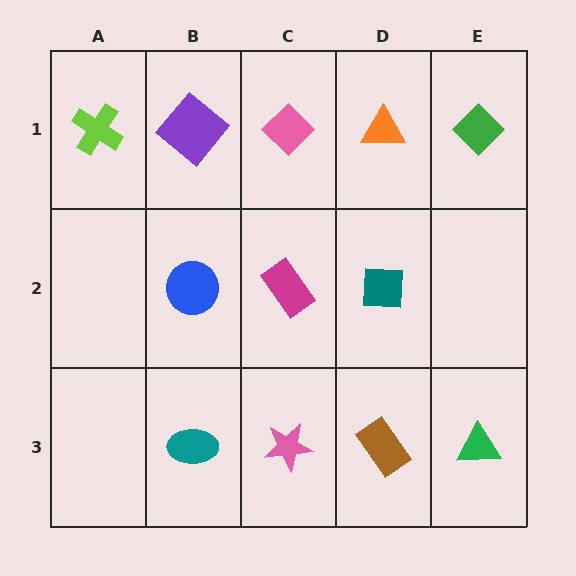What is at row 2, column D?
A teal square.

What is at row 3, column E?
A green triangle.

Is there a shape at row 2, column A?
No, that cell is empty.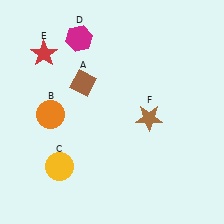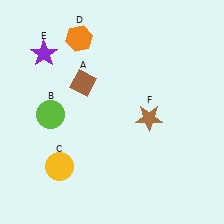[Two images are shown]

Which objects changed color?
B changed from orange to lime. D changed from magenta to orange. E changed from red to purple.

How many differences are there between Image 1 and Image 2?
There are 3 differences between the two images.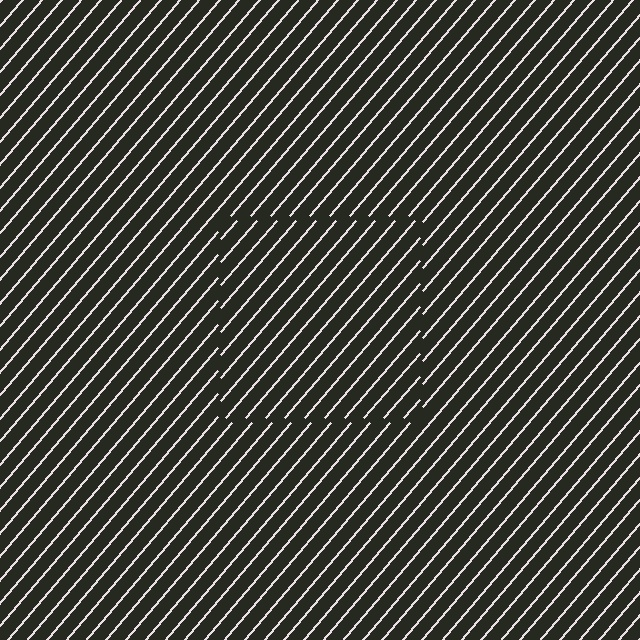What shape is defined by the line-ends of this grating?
An illusory square. The interior of the shape contains the same grating, shifted by half a period — the contour is defined by the phase discontinuity where line-ends from the inner and outer gratings abut.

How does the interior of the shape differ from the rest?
The interior of the shape contains the same grating, shifted by half a period — the contour is defined by the phase discontinuity where line-ends from the inner and outer gratings abut.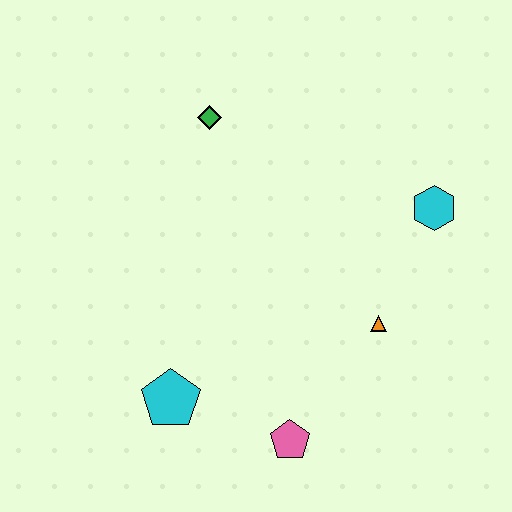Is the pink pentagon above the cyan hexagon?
No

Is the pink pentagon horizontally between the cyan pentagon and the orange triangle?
Yes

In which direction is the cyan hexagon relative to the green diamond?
The cyan hexagon is to the right of the green diamond.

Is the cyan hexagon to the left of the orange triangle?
No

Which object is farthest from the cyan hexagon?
The cyan pentagon is farthest from the cyan hexagon.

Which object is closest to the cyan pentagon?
The pink pentagon is closest to the cyan pentagon.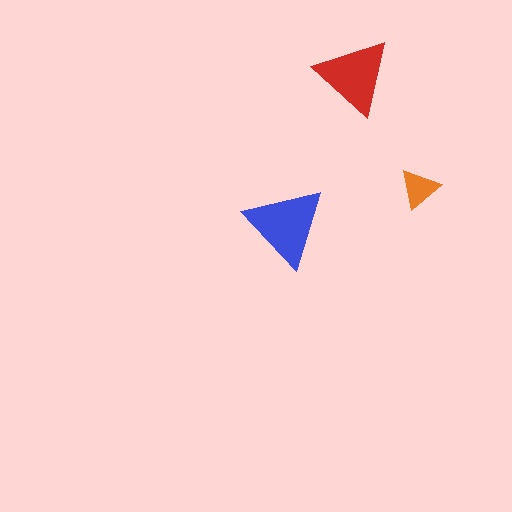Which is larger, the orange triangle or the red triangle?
The red one.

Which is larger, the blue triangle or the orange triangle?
The blue one.